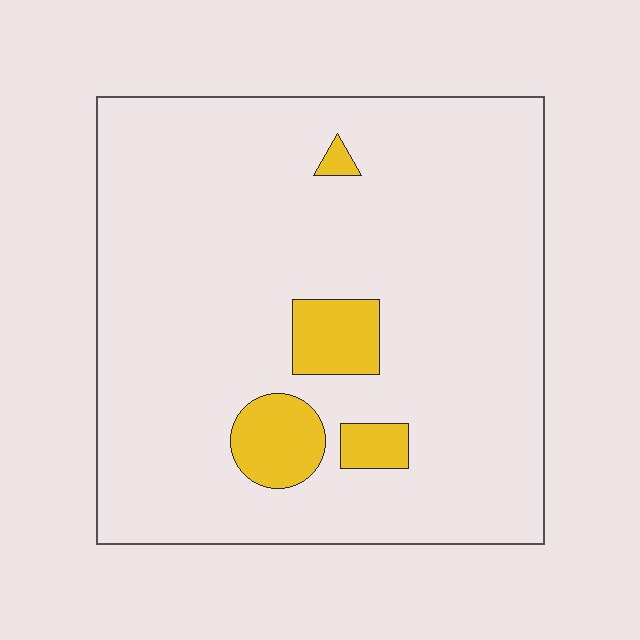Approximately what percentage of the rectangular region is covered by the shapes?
Approximately 10%.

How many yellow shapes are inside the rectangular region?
4.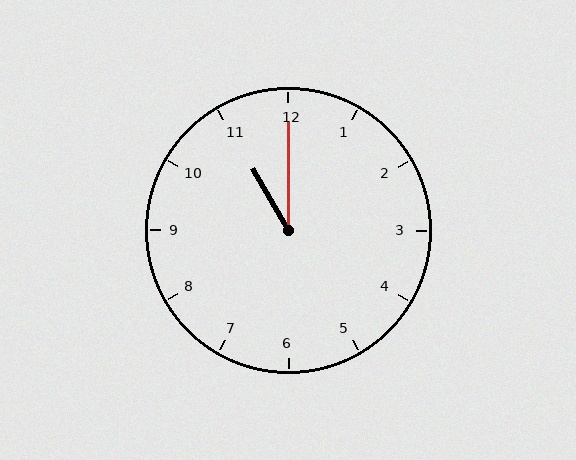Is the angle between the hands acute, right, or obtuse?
It is acute.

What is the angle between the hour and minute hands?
Approximately 30 degrees.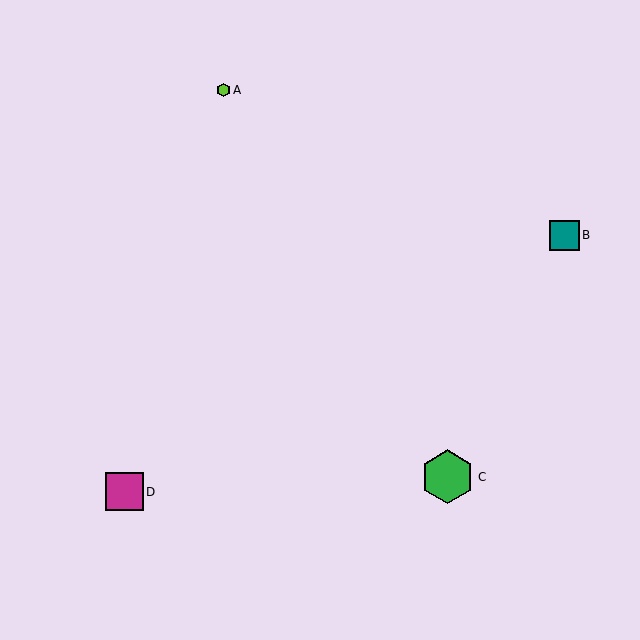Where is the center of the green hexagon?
The center of the green hexagon is at (448, 477).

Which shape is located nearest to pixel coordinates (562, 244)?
The teal square (labeled B) at (565, 235) is nearest to that location.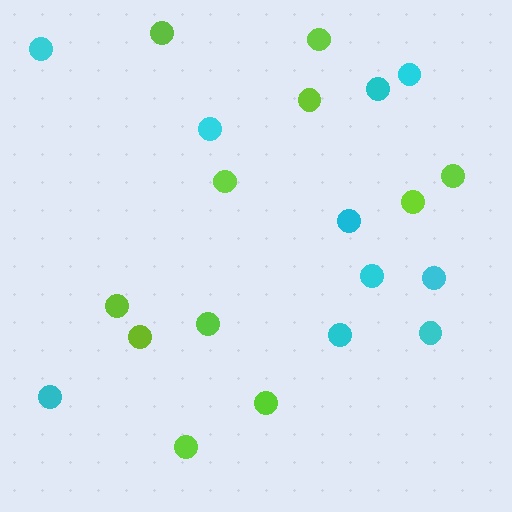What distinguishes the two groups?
There are 2 groups: one group of cyan circles (10) and one group of lime circles (11).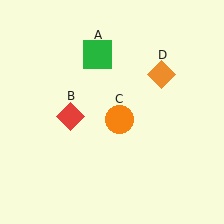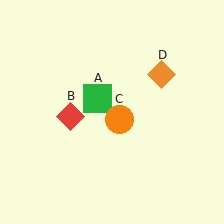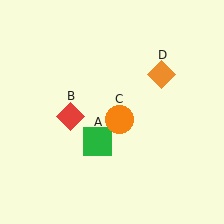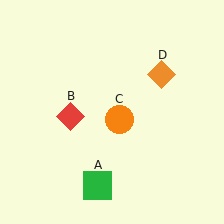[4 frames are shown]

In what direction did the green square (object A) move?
The green square (object A) moved down.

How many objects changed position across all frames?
1 object changed position: green square (object A).